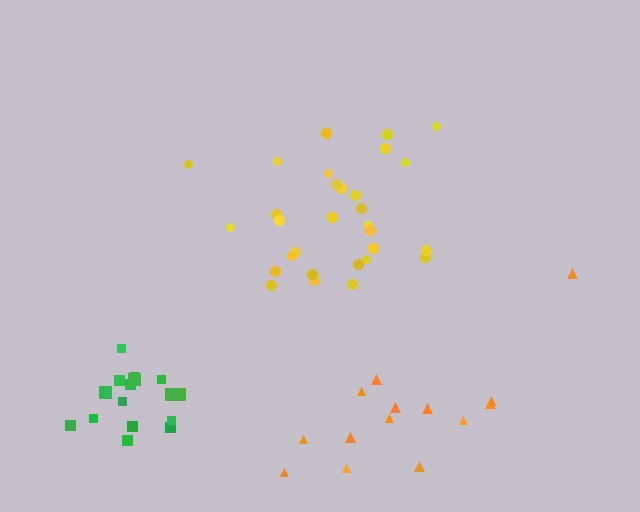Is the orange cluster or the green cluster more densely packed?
Green.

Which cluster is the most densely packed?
Green.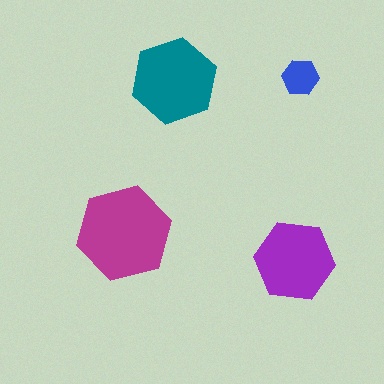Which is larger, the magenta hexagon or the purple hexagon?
The magenta one.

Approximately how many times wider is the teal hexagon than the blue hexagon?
About 2.5 times wider.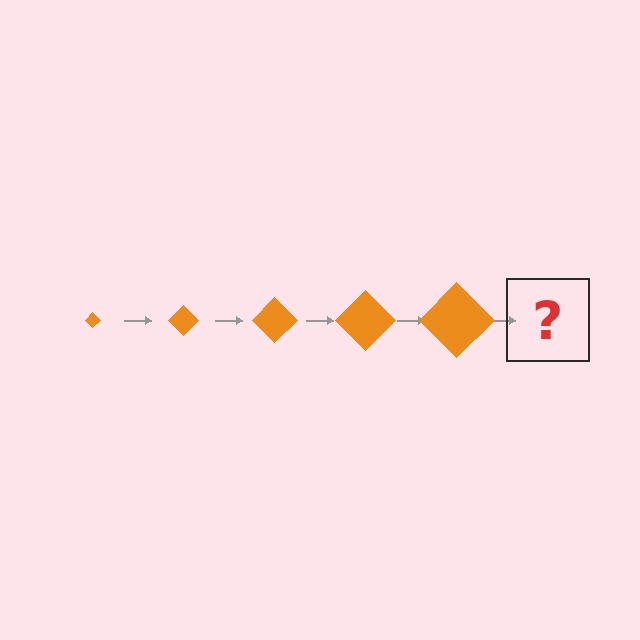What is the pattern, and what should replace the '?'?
The pattern is that the diamond gets progressively larger each step. The '?' should be an orange diamond, larger than the previous one.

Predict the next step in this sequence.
The next step is an orange diamond, larger than the previous one.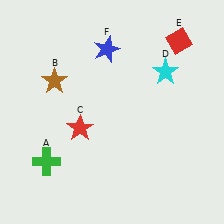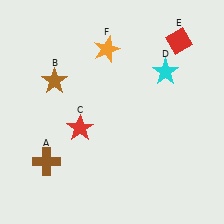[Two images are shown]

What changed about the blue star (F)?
In Image 1, F is blue. In Image 2, it changed to orange.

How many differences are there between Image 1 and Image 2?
There are 2 differences between the two images.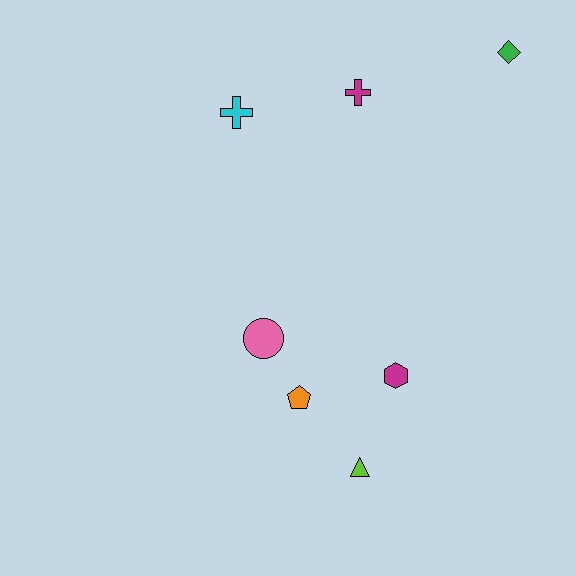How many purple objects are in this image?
There are no purple objects.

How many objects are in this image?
There are 7 objects.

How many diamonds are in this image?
There is 1 diamond.